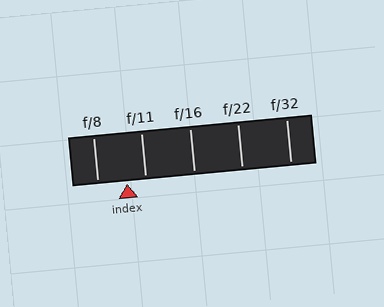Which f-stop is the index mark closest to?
The index mark is closest to f/11.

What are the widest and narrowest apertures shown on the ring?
The widest aperture shown is f/8 and the narrowest is f/32.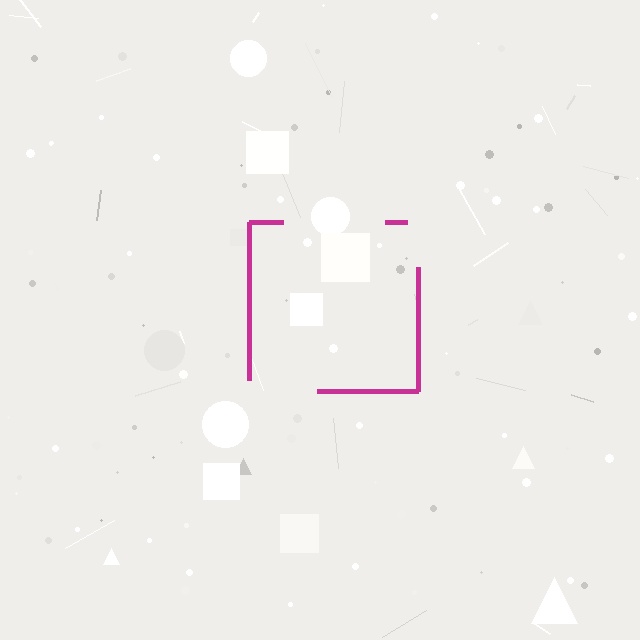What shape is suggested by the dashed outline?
The dashed outline suggests a square.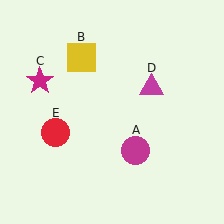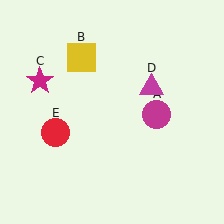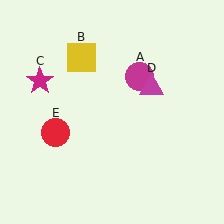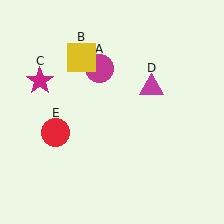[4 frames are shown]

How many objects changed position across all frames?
1 object changed position: magenta circle (object A).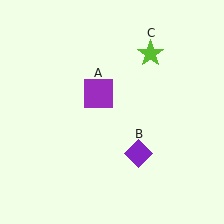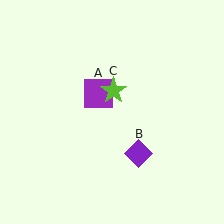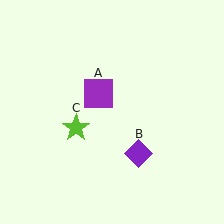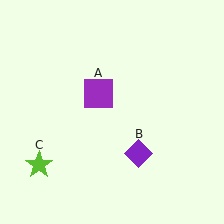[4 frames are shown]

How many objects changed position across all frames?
1 object changed position: lime star (object C).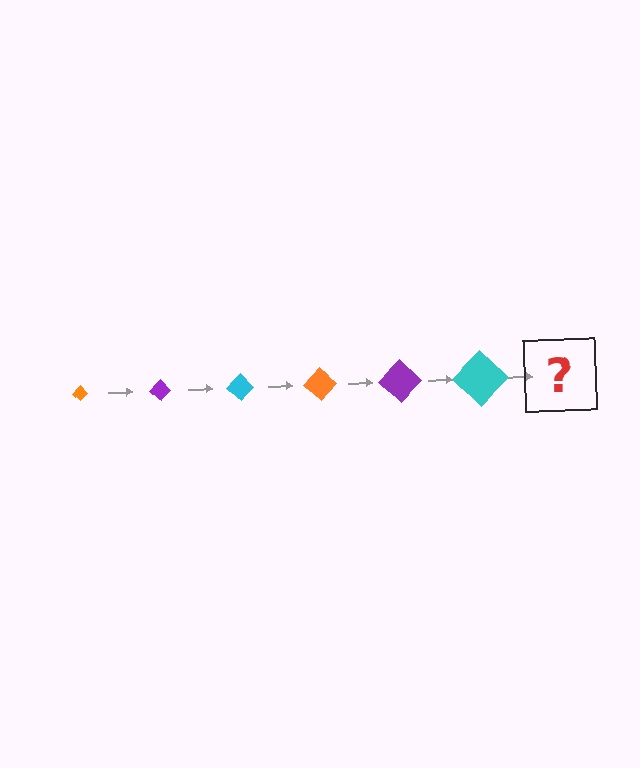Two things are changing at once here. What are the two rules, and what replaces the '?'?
The two rules are that the diamond grows larger each step and the color cycles through orange, purple, and cyan. The '?' should be an orange diamond, larger than the previous one.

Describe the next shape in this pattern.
It should be an orange diamond, larger than the previous one.